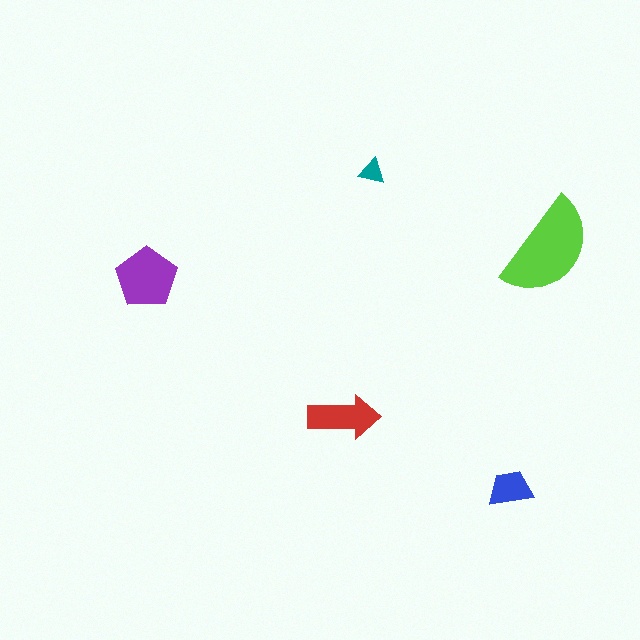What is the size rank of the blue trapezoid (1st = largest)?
4th.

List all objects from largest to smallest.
The lime semicircle, the purple pentagon, the red arrow, the blue trapezoid, the teal triangle.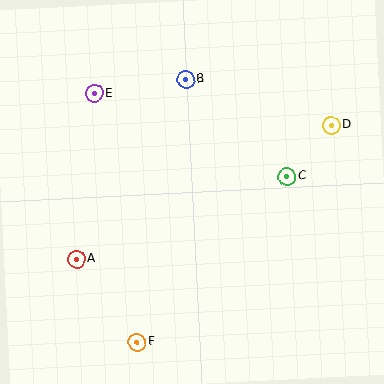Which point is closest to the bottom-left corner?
Point F is closest to the bottom-left corner.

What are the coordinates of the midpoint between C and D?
The midpoint between C and D is at (309, 151).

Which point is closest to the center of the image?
Point C at (287, 177) is closest to the center.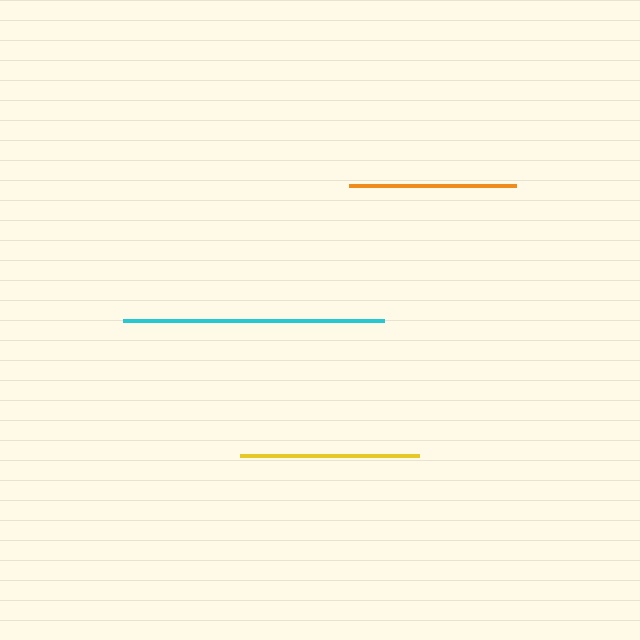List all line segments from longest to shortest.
From longest to shortest: cyan, yellow, orange.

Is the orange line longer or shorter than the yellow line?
The yellow line is longer than the orange line.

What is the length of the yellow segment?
The yellow segment is approximately 179 pixels long.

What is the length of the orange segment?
The orange segment is approximately 167 pixels long.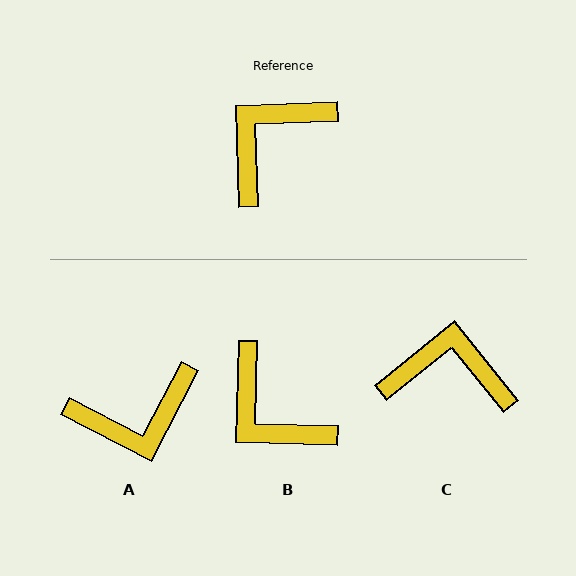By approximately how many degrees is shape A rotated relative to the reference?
Approximately 151 degrees counter-clockwise.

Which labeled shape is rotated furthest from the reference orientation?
A, about 151 degrees away.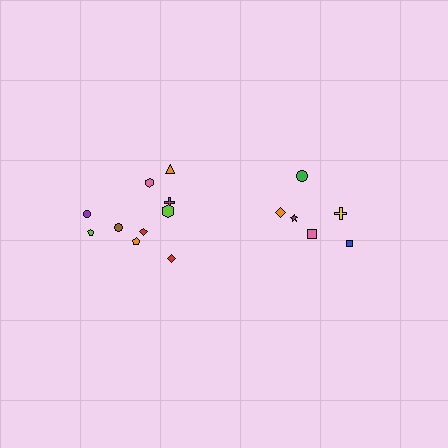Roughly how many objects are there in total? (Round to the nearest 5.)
Roughly 15 objects in total.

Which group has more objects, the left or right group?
The left group.